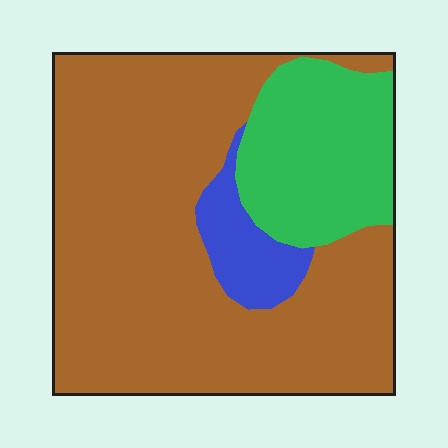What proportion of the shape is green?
Green covers 21% of the shape.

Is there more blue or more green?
Green.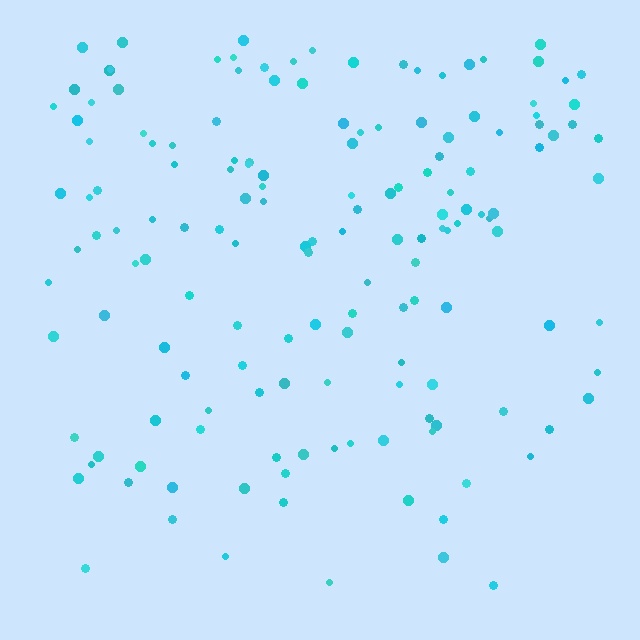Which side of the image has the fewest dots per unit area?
The bottom.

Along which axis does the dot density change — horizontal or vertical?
Vertical.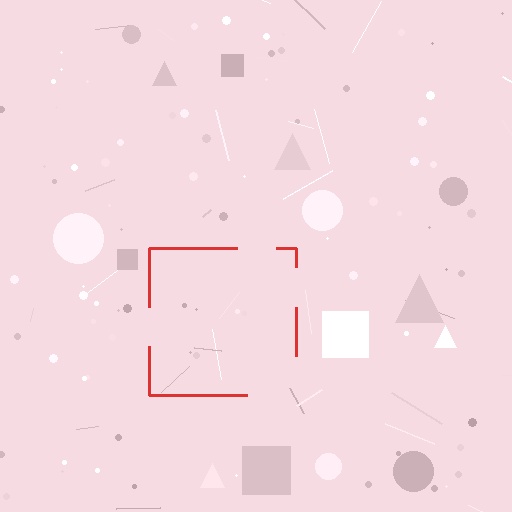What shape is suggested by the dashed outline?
The dashed outline suggests a square.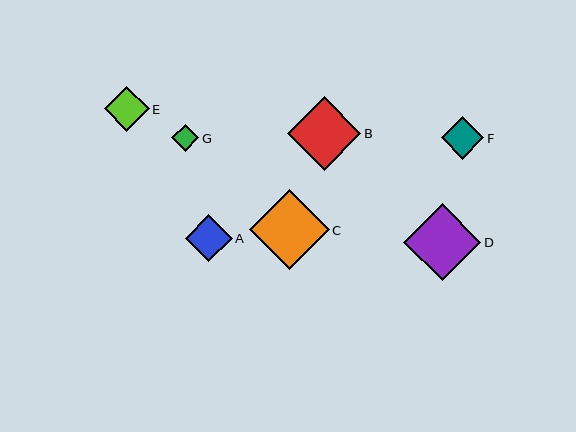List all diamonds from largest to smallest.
From largest to smallest: C, D, B, A, E, F, G.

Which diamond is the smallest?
Diamond G is the smallest with a size of approximately 27 pixels.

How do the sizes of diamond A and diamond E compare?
Diamond A and diamond E are approximately the same size.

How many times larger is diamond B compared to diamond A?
Diamond B is approximately 1.6 times the size of diamond A.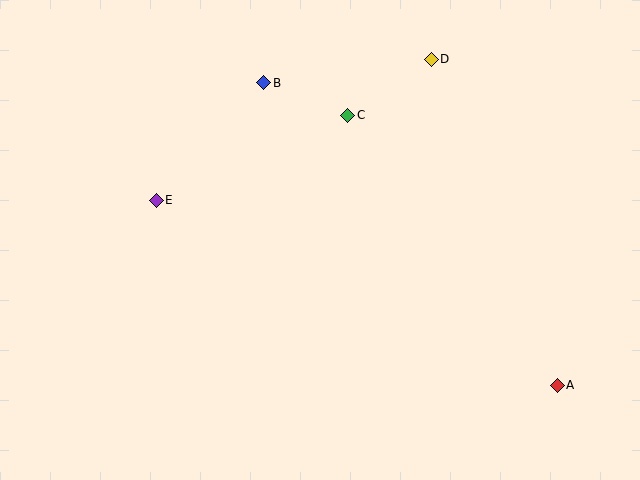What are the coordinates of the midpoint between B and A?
The midpoint between B and A is at (410, 234).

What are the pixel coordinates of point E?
Point E is at (156, 200).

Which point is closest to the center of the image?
Point C at (348, 115) is closest to the center.